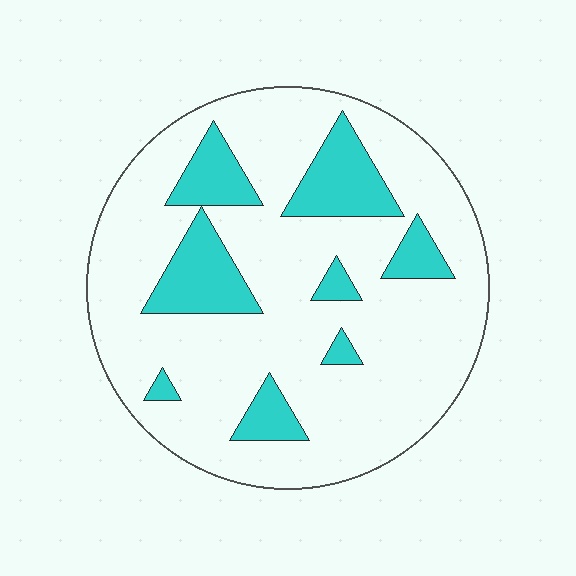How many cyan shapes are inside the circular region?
8.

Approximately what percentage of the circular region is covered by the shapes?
Approximately 20%.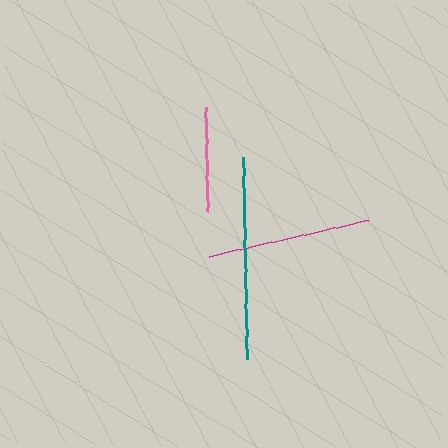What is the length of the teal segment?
The teal segment is approximately 202 pixels long.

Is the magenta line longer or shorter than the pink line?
The magenta line is longer than the pink line.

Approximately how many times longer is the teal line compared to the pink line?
The teal line is approximately 1.9 times the length of the pink line.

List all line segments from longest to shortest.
From longest to shortest: teal, magenta, pink.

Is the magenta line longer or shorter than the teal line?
The teal line is longer than the magenta line.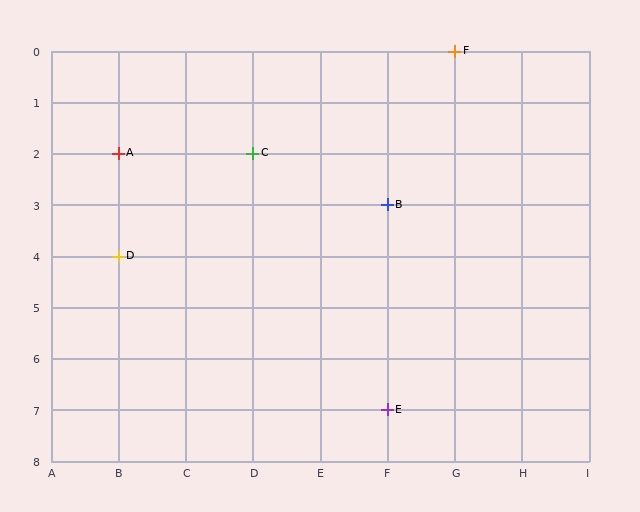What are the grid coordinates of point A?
Point A is at grid coordinates (B, 2).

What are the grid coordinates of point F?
Point F is at grid coordinates (G, 0).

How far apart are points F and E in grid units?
Points F and E are 1 column and 7 rows apart (about 7.1 grid units diagonally).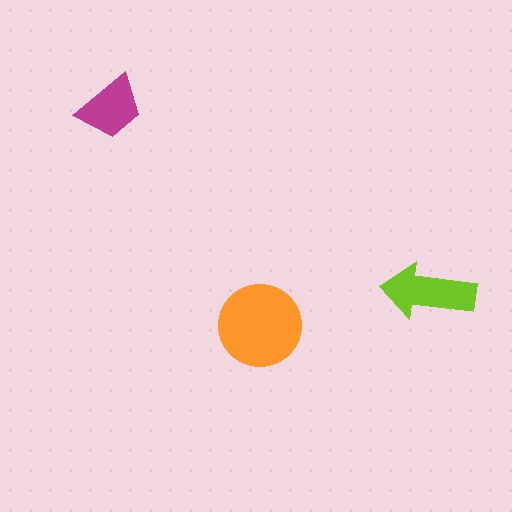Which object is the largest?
The orange circle.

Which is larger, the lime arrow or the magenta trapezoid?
The lime arrow.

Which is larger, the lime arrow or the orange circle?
The orange circle.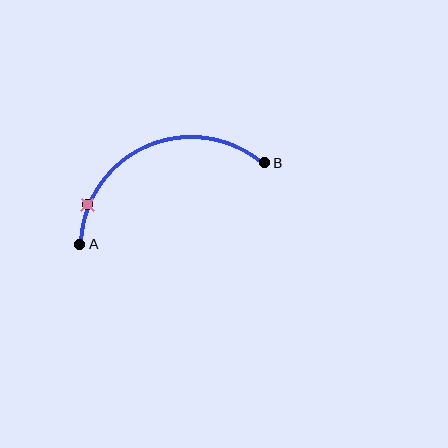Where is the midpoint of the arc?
The arc midpoint is the point on the curve farthest from the straight line joining A and B. It sits above that line.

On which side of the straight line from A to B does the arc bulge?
The arc bulges above the straight line connecting A and B.